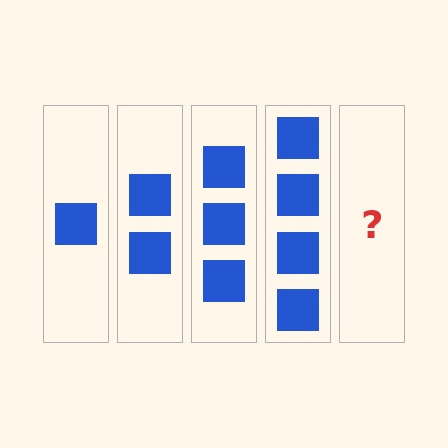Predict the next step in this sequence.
The next step is 5 squares.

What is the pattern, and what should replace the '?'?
The pattern is that each step adds one more square. The '?' should be 5 squares.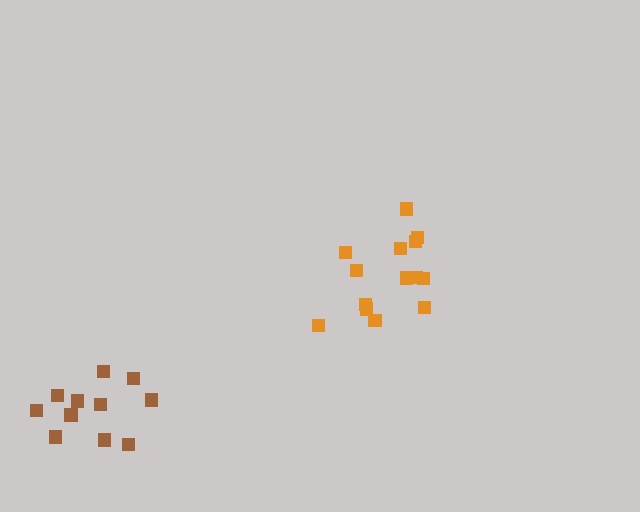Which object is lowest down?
The brown cluster is bottommost.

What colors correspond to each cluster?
The clusters are colored: brown, orange.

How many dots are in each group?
Group 1: 11 dots, Group 2: 14 dots (25 total).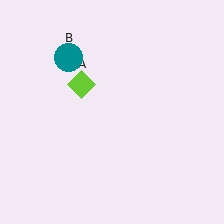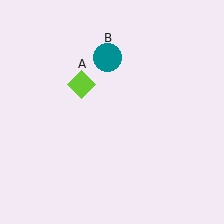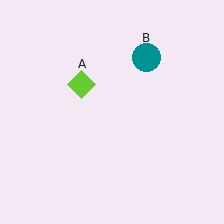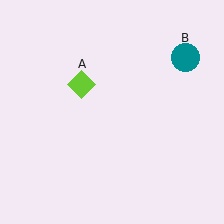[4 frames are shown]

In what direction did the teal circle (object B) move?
The teal circle (object B) moved right.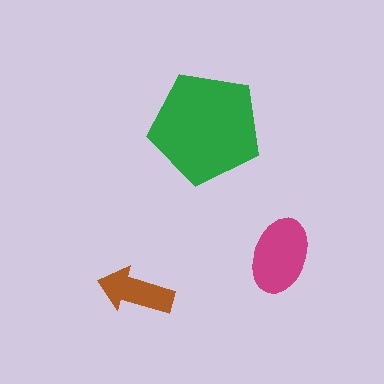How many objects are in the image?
There are 3 objects in the image.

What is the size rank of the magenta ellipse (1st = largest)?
2nd.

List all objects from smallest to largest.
The brown arrow, the magenta ellipse, the green pentagon.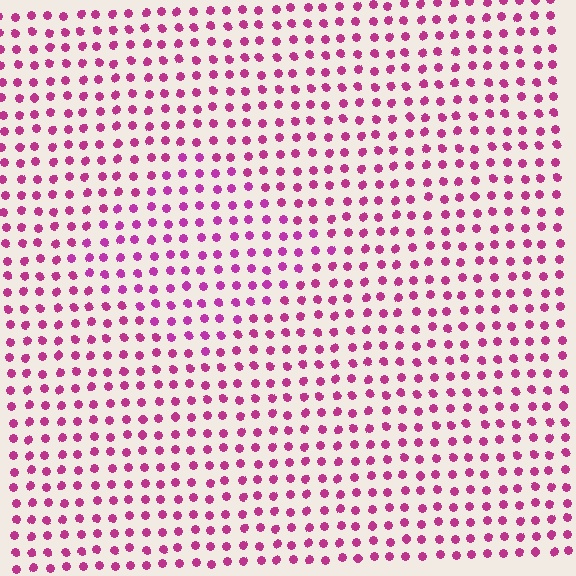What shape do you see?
I see a diamond.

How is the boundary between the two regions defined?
The boundary is defined purely by a slight shift in hue (about 14 degrees). Spacing, size, and orientation are identical on both sides.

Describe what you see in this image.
The image is filled with small magenta elements in a uniform arrangement. A diamond-shaped region is visible where the elements are tinted to a slightly different hue, forming a subtle color boundary.